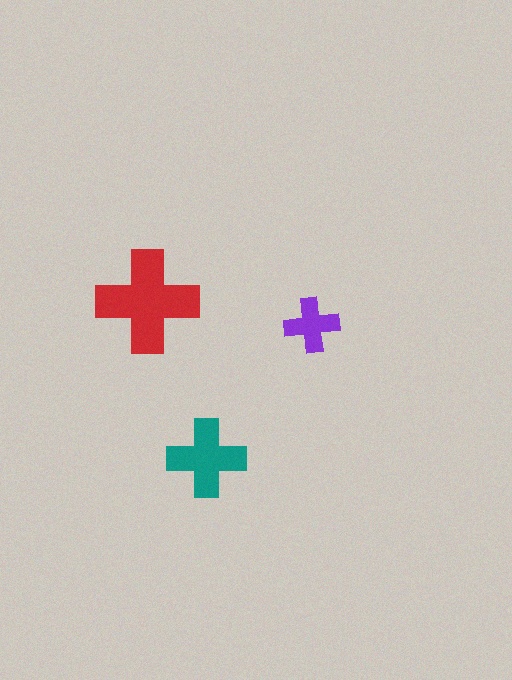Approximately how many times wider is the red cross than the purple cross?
About 2 times wider.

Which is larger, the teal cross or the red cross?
The red one.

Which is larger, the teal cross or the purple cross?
The teal one.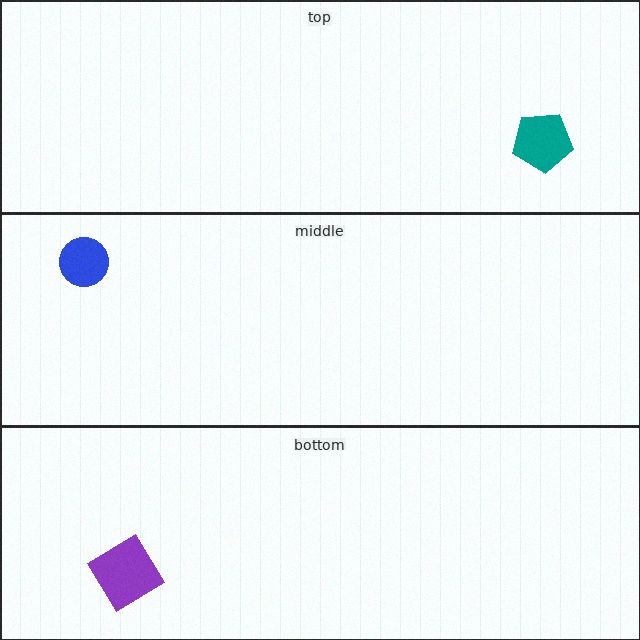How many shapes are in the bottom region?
1.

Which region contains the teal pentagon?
The top region.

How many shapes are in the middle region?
1.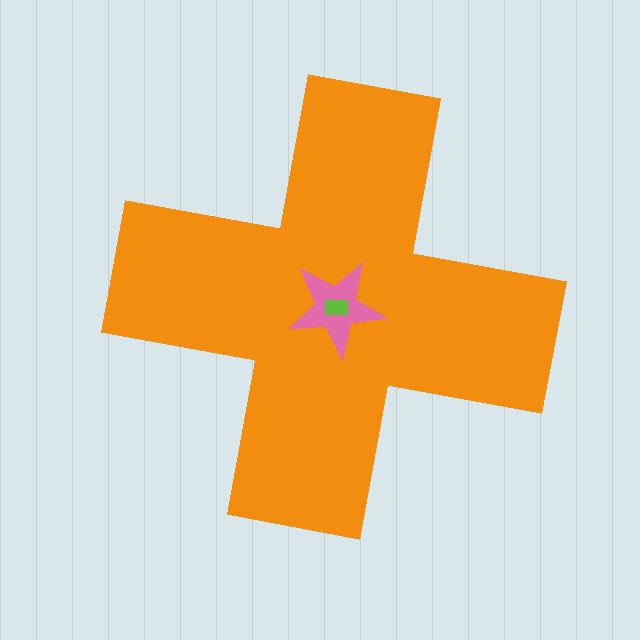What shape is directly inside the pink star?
The lime rectangle.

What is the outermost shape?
The orange cross.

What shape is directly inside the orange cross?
The pink star.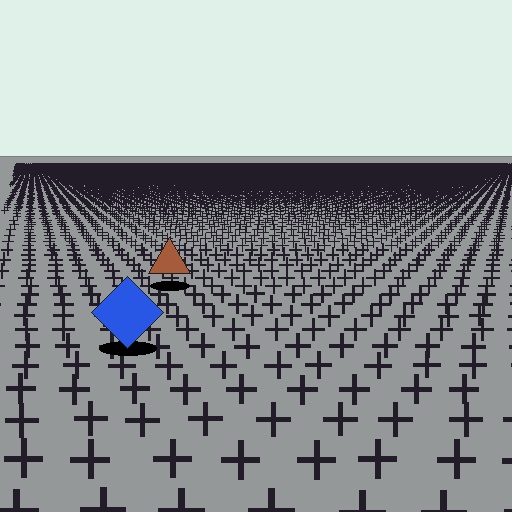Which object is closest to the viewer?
The blue diamond is closest. The texture marks near it are larger and more spread out.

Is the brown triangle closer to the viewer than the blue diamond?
No. The blue diamond is closer — you can tell from the texture gradient: the ground texture is coarser near it.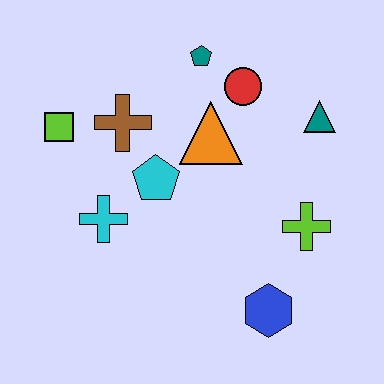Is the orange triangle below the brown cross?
Yes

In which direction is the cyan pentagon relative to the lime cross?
The cyan pentagon is to the left of the lime cross.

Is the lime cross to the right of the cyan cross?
Yes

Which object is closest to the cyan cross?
The cyan pentagon is closest to the cyan cross.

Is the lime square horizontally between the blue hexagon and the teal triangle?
No